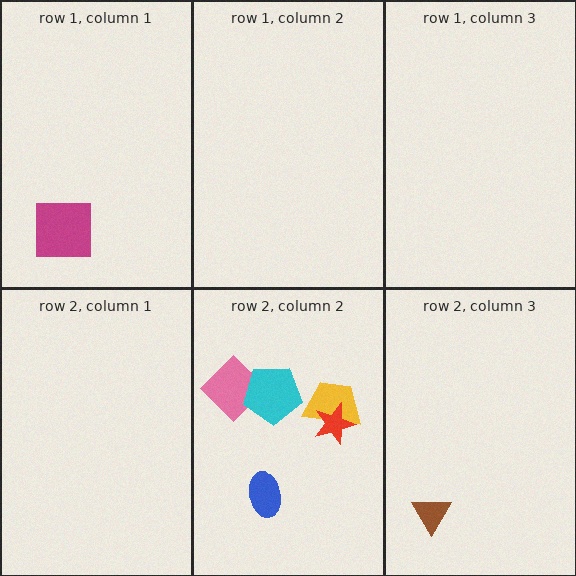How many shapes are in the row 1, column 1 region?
1.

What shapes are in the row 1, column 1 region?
The magenta square.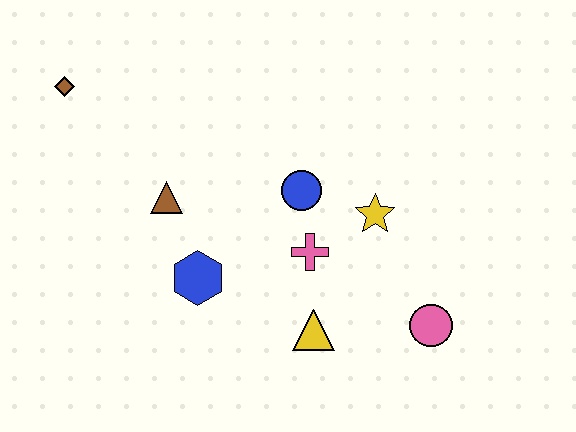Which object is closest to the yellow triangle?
The pink cross is closest to the yellow triangle.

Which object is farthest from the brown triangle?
The pink circle is farthest from the brown triangle.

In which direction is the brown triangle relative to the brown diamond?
The brown triangle is below the brown diamond.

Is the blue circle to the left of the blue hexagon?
No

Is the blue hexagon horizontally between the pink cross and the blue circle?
No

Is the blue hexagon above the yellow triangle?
Yes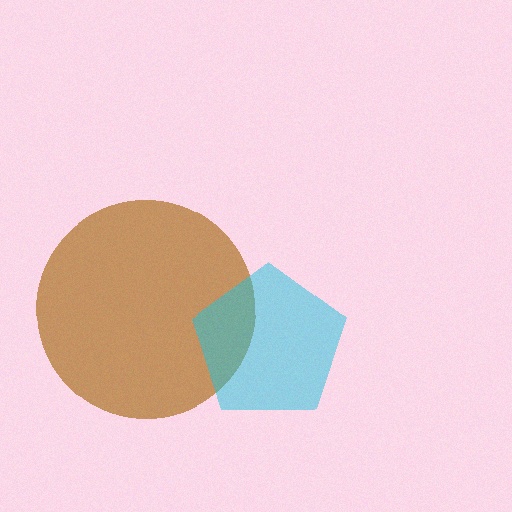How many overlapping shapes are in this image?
There are 2 overlapping shapes in the image.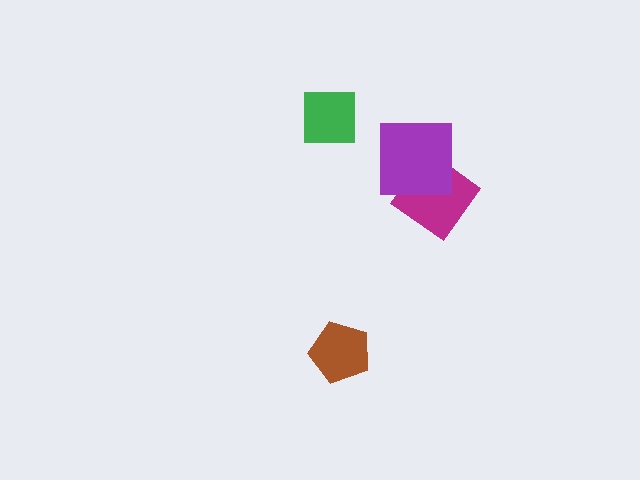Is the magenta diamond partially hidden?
Yes, it is partially covered by another shape.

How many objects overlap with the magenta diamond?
1 object overlaps with the magenta diamond.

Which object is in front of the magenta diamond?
The purple square is in front of the magenta diamond.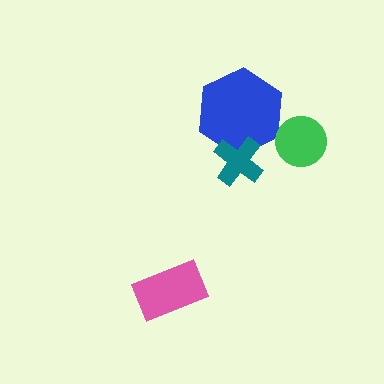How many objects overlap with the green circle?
0 objects overlap with the green circle.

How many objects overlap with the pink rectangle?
0 objects overlap with the pink rectangle.